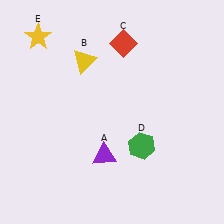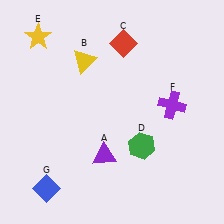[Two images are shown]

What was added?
A purple cross (F), a blue diamond (G) were added in Image 2.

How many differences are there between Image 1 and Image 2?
There are 2 differences between the two images.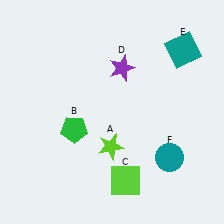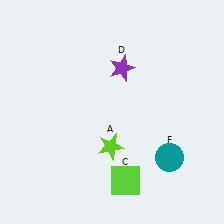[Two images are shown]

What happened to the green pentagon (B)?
The green pentagon (B) was removed in Image 2. It was in the bottom-left area of Image 1.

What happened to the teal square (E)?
The teal square (E) was removed in Image 2. It was in the top-right area of Image 1.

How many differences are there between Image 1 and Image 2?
There are 2 differences between the two images.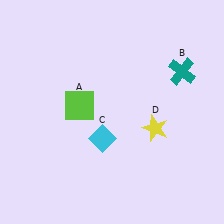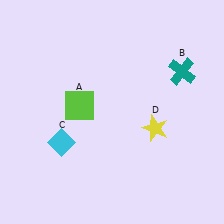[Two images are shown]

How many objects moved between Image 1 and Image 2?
1 object moved between the two images.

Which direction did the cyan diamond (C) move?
The cyan diamond (C) moved left.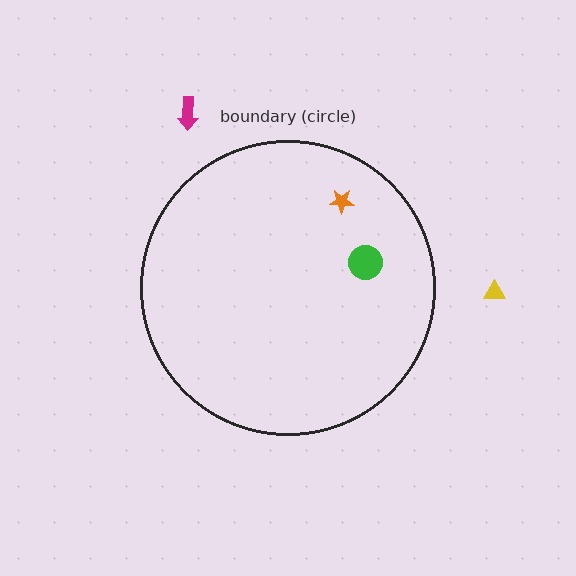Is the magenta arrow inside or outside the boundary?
Outside.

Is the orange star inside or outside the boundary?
Inside.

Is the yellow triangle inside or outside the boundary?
Outside.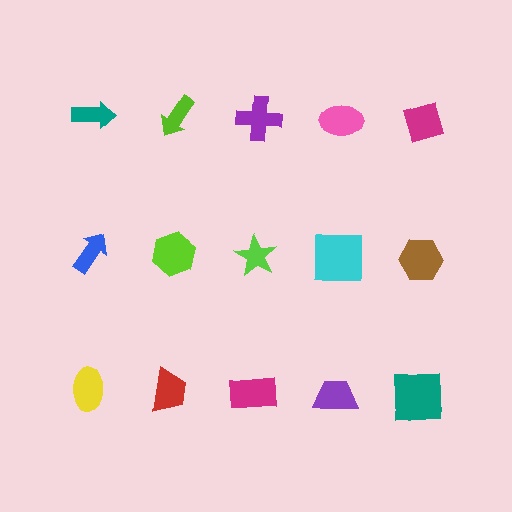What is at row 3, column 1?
A yellow ellipse.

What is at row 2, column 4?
A cyan square.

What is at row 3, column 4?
A purple trapezoid.